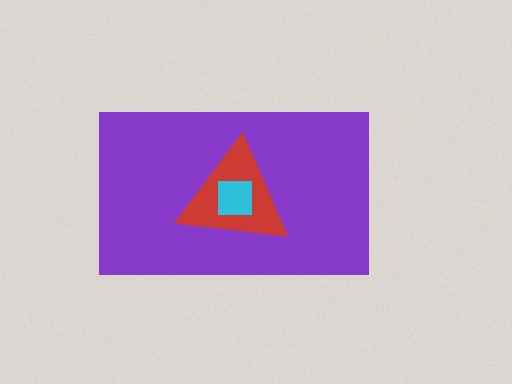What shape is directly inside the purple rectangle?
The red triangle.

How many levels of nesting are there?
3.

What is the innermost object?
The cyan square.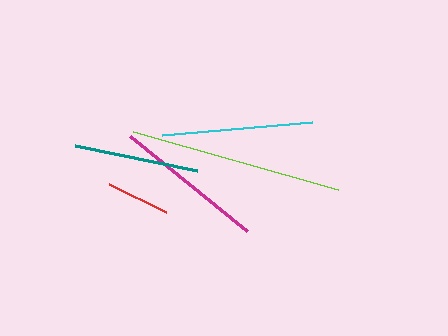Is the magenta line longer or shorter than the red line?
The magenta line is longer than the red line.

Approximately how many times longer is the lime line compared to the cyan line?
The lime line is approximately 1.4 times the length of the cyan line.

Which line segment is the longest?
The lime line is the longest at approximately 213 pixels.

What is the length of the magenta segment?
The magenta segment is approximately 151 pixels long.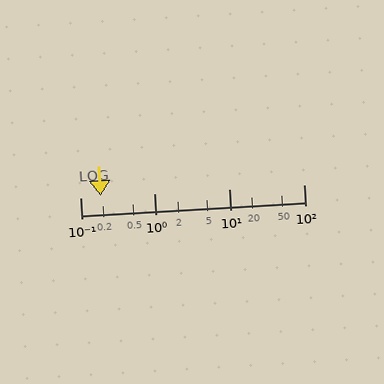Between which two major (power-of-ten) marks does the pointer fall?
The pointer is between 0.1 and 1.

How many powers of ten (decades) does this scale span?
The scale spans 3 decades, from 0.1 to 100.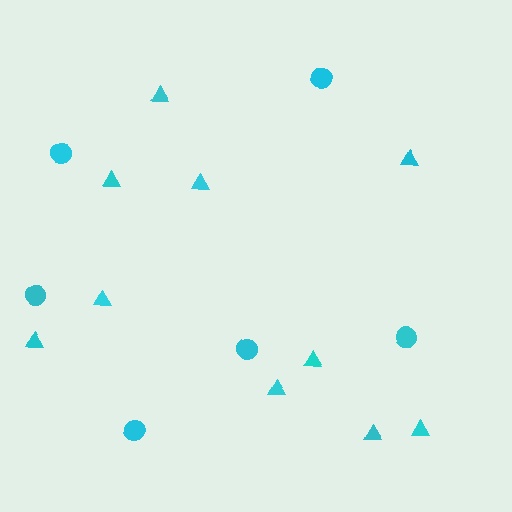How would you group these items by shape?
There are 2 groups: one group of triangles (10) and one group of circles (6).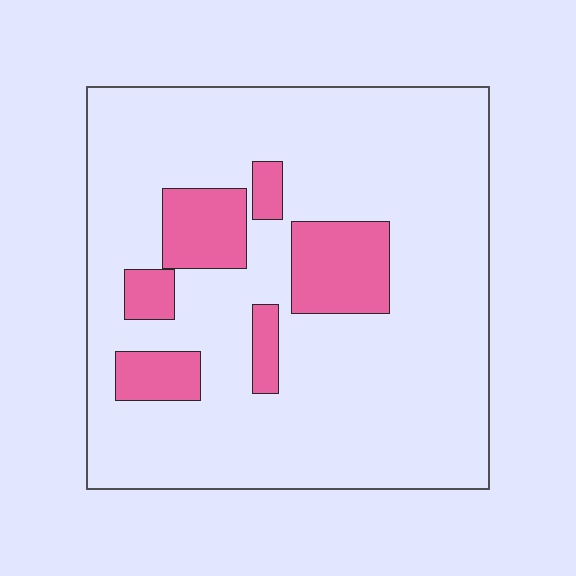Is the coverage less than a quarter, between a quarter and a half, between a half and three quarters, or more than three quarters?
Less than a quarter.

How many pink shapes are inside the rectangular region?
6.